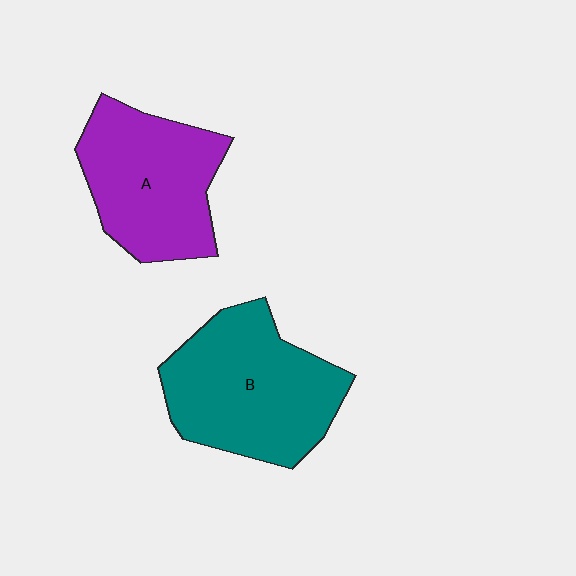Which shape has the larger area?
Shape B (teal).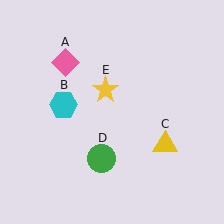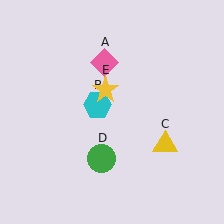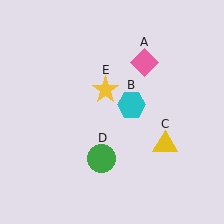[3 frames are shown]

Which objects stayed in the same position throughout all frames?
Yellow triangle (object C) and green circle (object D) and yellow star (object E) remained stationary.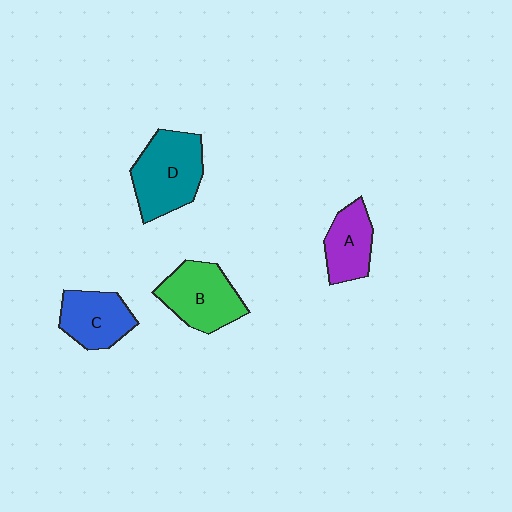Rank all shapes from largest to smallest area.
From largest to smallest: D (teal), B (green), C (blue), A (purple).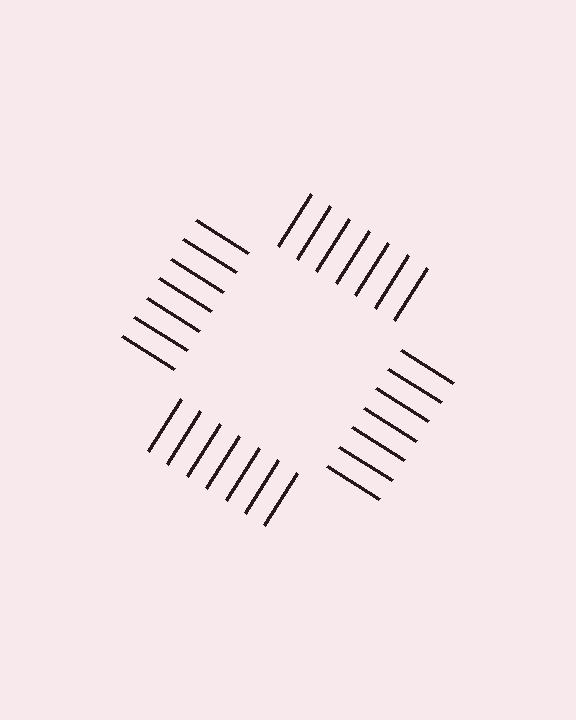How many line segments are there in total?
28 — 7 along each of the 4 edges.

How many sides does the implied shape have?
4 sides — the line-ends trace a square.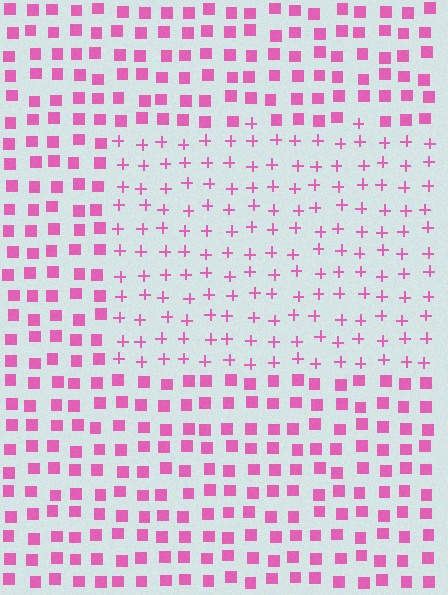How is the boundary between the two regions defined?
The boundary is defined by a change in element shape: plus signs inside vs. squares outside. All elements share the same color and spacing.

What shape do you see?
I see a rectangle.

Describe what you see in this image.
The image is filled with small pink elements arranged in a uniform grid. A rectangle-shaped region contains plus signs, while the surrounding area contains squares. The boundary is defined purely by the change in element shape.